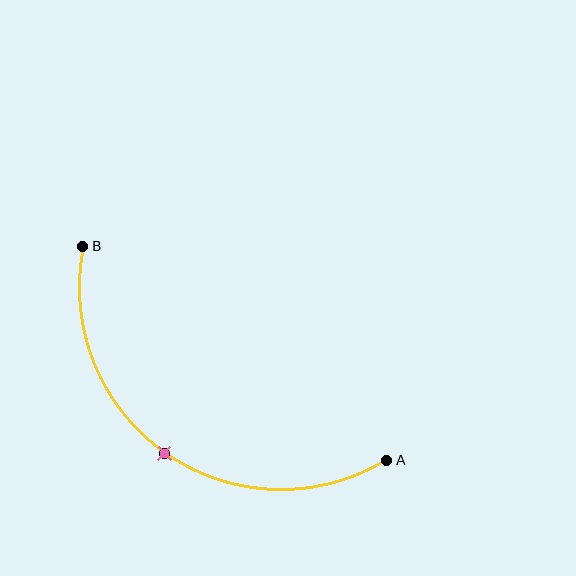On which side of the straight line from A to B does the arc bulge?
The arc bulges below and to the left of the straight line connecting A and B.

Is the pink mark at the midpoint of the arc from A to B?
Yes. The pink mark lies on the arc at equal arc-length from both A and B — it is the arc midpoint.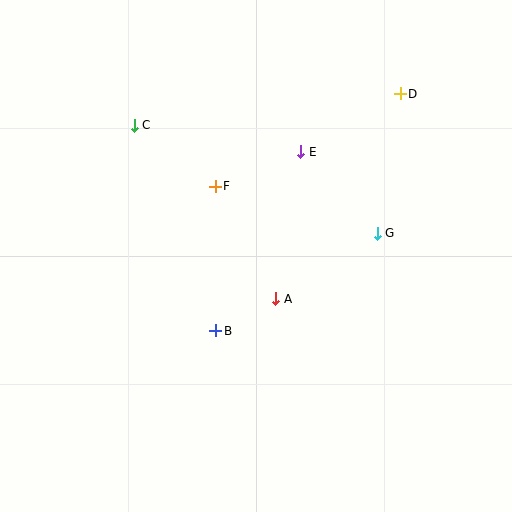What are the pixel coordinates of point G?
Point G is at (377, 233).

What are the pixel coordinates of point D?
Point D is at (400, 94).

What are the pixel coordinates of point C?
Point C is at (134, 125).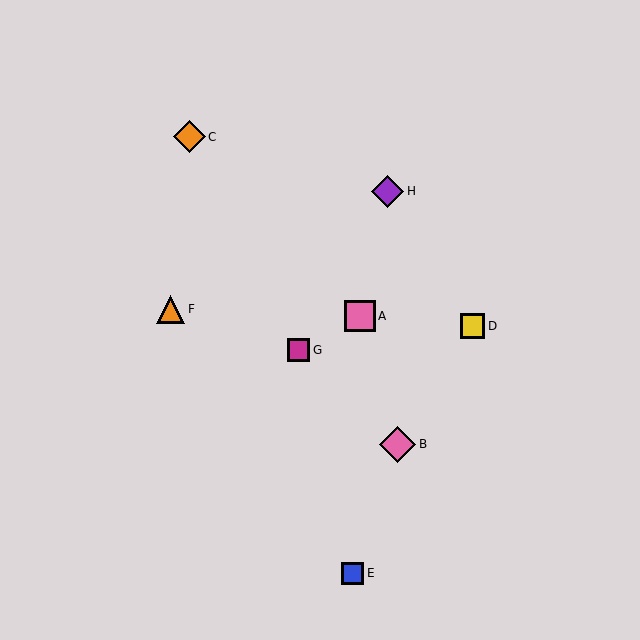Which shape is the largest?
The pink diamond (labeled B) is the largest.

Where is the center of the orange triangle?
The center of the orange triangle is at (171, 309).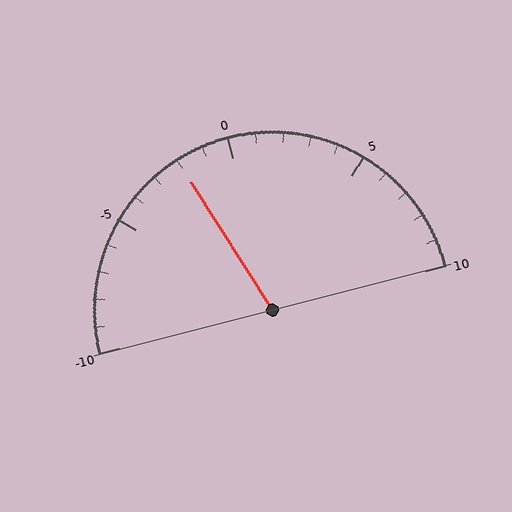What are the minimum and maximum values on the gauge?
The gauge ranges from -10 to 10.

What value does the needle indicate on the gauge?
The needle indicates approximately -2.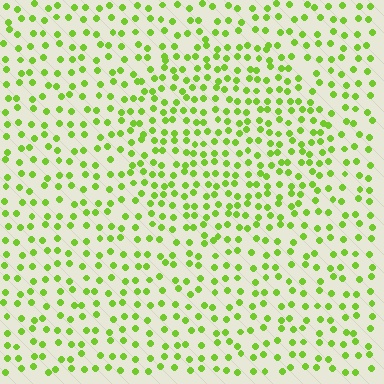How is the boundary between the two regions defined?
The boundary is defined by a change in element density (approximately 1.5x ratio). All elements are the same color, size, and shape.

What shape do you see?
I see a circle.